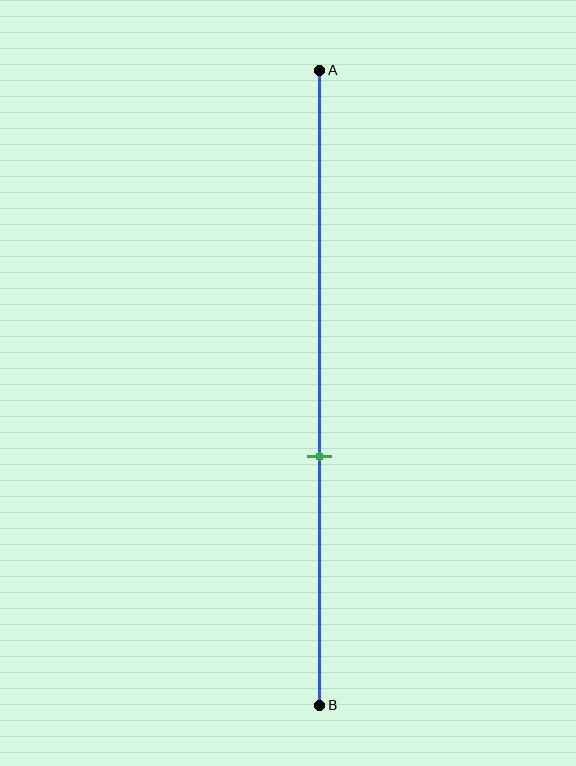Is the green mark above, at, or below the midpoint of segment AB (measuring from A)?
The green mark is below the midpoint of segment AB.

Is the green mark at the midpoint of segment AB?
No, the mark is at about 60% from A, not at the 50% midpoint.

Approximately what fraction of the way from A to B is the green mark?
The green mark is approximately 60% of the way from A to B.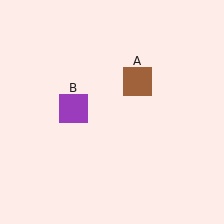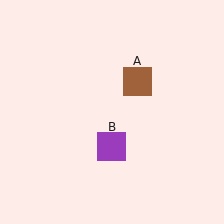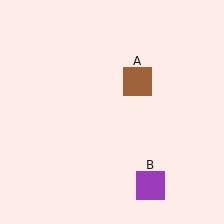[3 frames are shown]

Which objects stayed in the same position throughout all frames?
Brown square (object A) remained stationary.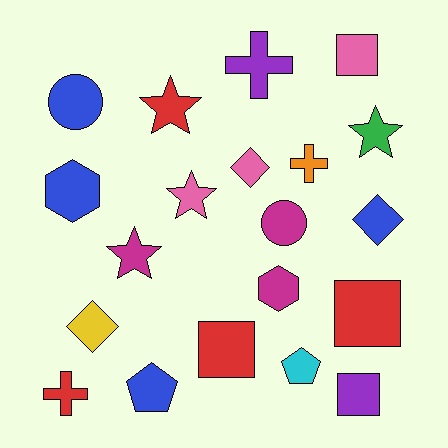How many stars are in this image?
There are 4 stars.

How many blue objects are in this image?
There are 4 blue objects.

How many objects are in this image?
There are 20 objects.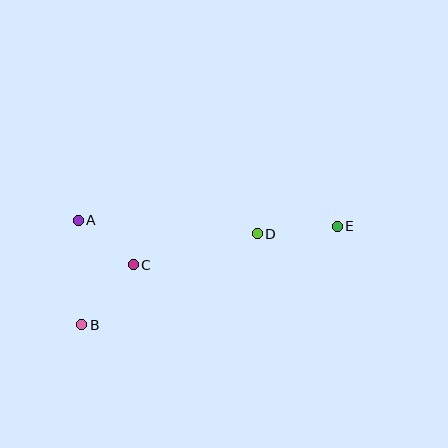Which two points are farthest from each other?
Points B and E are farthest from each other.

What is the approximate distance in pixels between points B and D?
The distance between B and D is approximately 198 pixels.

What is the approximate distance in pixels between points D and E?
The distance between D and E is approximately 80 pixels.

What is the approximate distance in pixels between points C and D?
The distance between C and D is approximately 128 pixels.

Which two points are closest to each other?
Points A and C are closest to each other.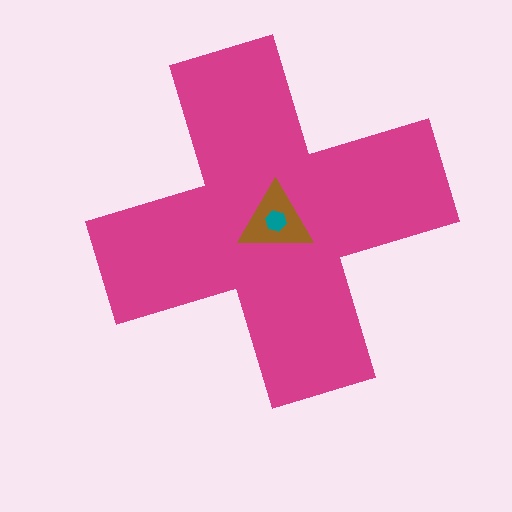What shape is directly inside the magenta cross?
The brown triangle.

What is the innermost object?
The teal hexagon.